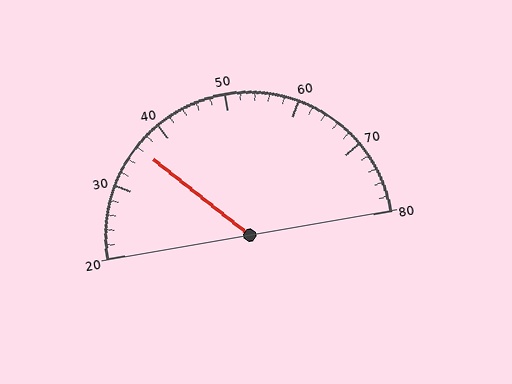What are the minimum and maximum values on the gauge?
The gauge ranges from 20 to 80.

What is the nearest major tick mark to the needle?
The nearest major tick mark is 40.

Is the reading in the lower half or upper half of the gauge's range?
The reading is in the lower half of the range (20 to 80).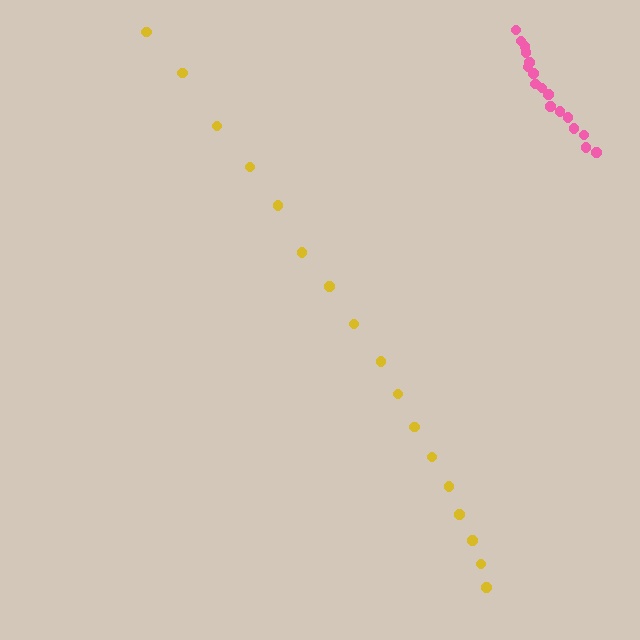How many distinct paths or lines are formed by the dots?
There are 2 distinct paths.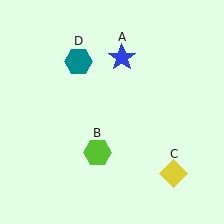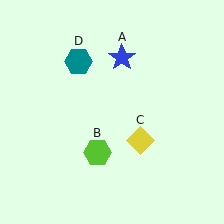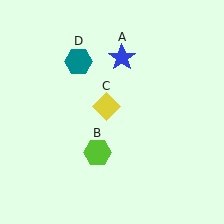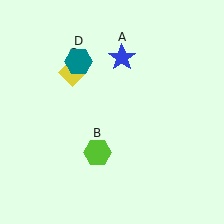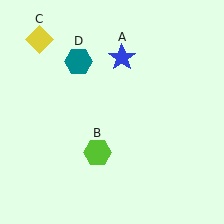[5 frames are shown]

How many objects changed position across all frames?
1 object changed position: yellow diamond (object C).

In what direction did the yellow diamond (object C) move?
The yellow diamond (object C) moved up and to the left.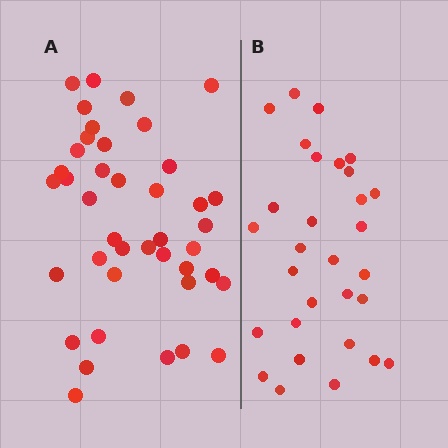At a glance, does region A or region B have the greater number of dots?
Region A (the left region) has more dots.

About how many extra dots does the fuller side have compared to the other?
Region A has roughly 12 or so more dots than region B.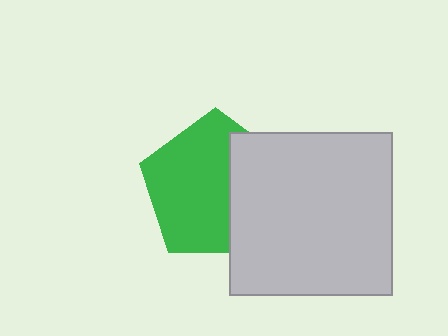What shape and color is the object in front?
The object in front is a light gray square.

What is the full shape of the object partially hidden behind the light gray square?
The partially hidden object is a green pentagon.